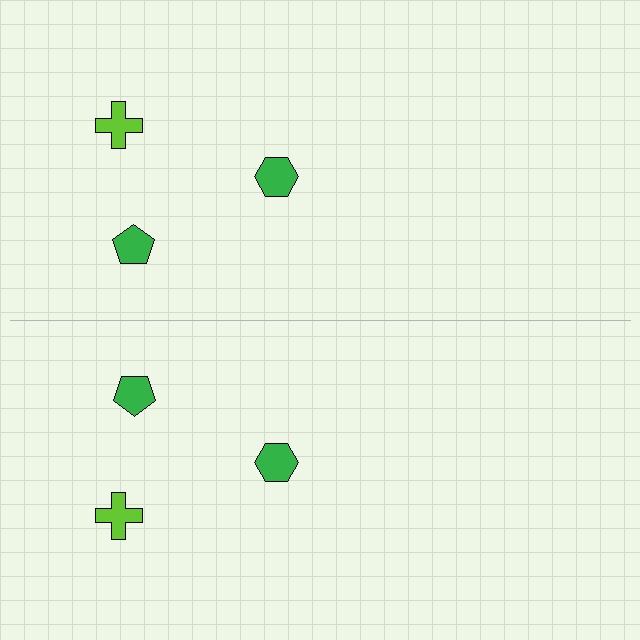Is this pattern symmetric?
Yes, this pattern has bilateral (reflection) symmetry.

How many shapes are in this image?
There are 6 shapes in this image.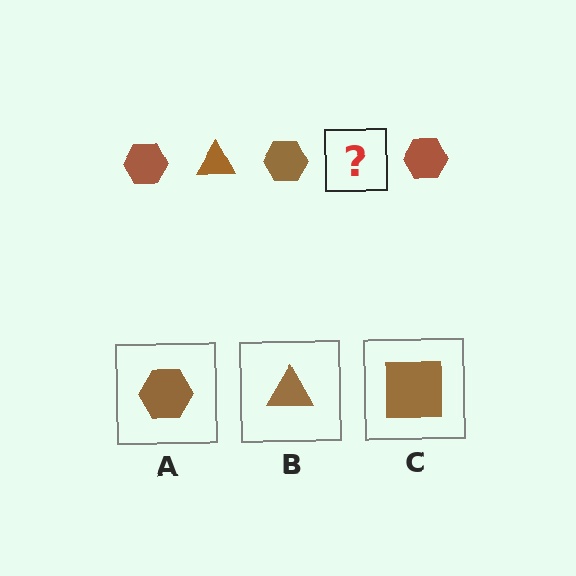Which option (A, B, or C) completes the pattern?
B.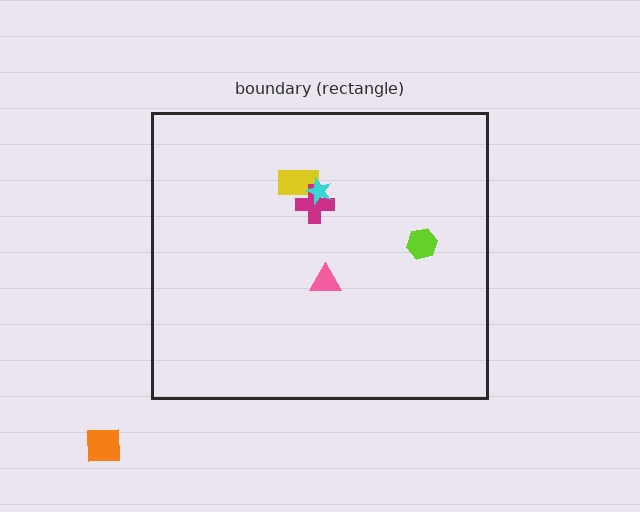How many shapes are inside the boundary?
5 inside, 1 outside.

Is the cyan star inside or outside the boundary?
Inside.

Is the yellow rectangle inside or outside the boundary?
Inside.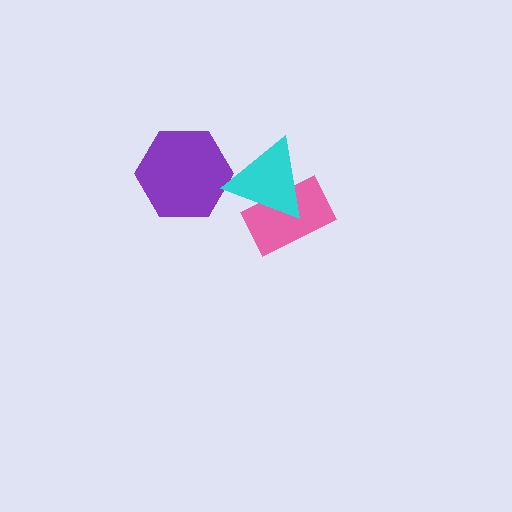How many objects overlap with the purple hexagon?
1 object overlaps with the purple hexagon.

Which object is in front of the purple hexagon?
The cyan triangle is in front of the purple hexagon.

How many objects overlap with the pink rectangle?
1 object overlaps with the pink rectangle.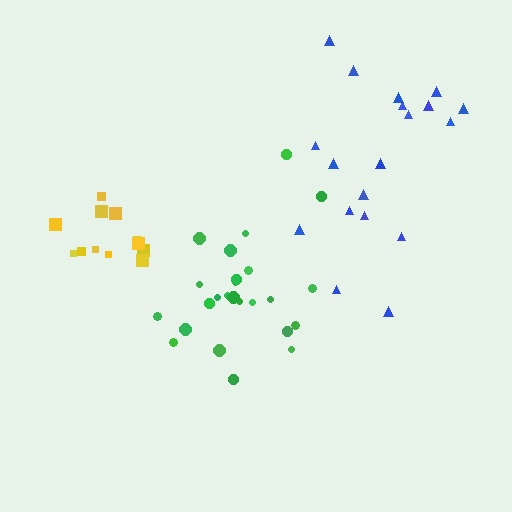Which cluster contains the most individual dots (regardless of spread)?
Green (25).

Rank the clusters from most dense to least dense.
yellow, green, blue.